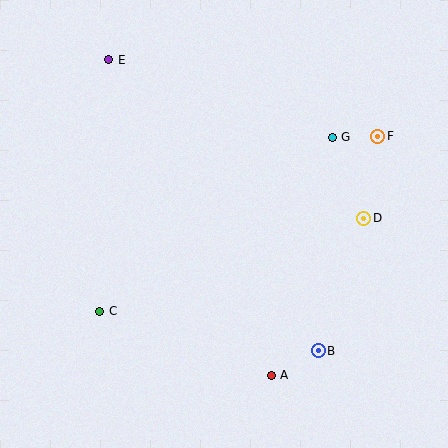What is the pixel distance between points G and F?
The distance between G and F is 46 pixels.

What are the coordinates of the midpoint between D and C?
The midpoint between D and C is at (232, 265).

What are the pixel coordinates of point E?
Point E is at (109, 60).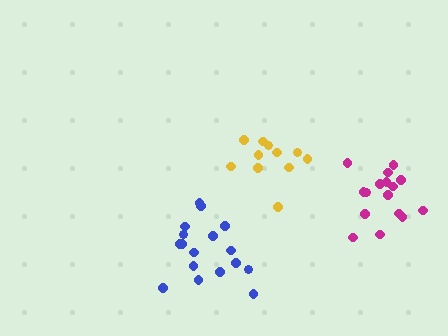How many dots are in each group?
Group 1: 17 dots, Group 2: 11 dots, Group 3: 16 dots (44 total).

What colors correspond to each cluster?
The clusters are colored: blue, yellow, magenta.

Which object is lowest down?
The blue cluster is bottommost.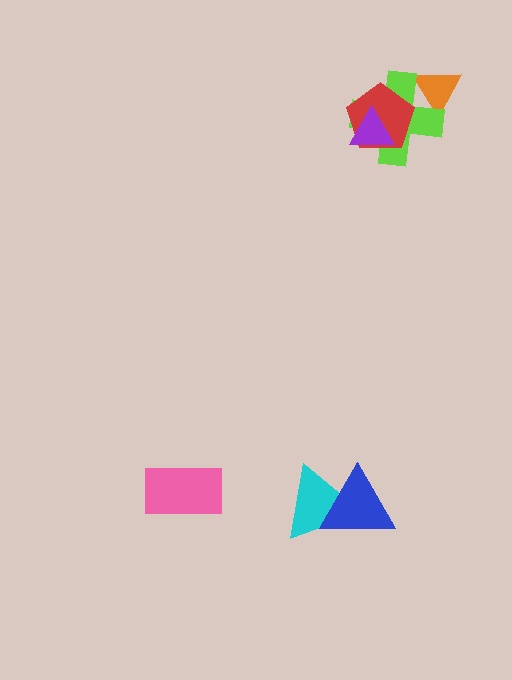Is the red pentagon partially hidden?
Yes, it is partially covered by another shape.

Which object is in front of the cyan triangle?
The blue triangle is in front of the cyan triangle.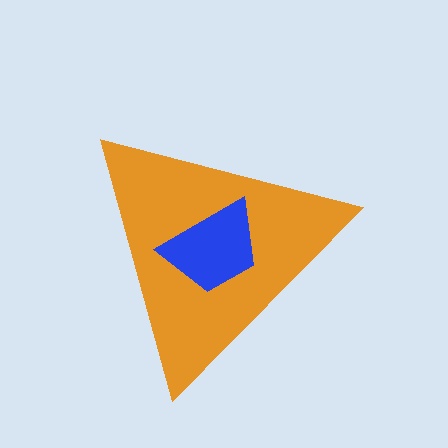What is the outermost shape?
The orange triangle.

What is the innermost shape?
The blue trapezoid.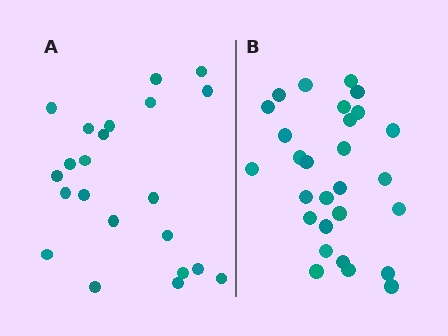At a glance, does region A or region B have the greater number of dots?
Region B (the right region) has more dots.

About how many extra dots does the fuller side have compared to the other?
Region B has about 6 more dots than region A.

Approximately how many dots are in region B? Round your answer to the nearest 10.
About 30 dots. (The exact count is 28, which rounds to 30.)